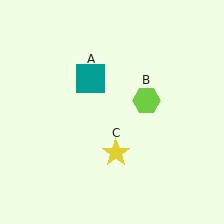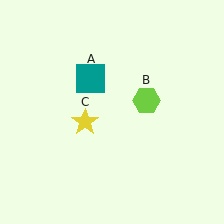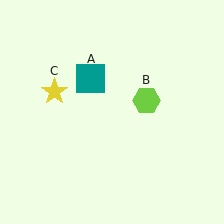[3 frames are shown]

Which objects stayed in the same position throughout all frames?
Teal square (object A) and lime hexagon (object B) remained stationary.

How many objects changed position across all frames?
1 object changed position: yellow star (object C).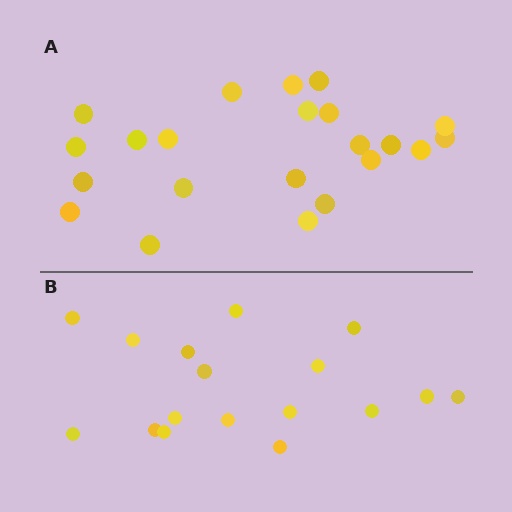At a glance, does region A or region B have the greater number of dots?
Region A (the top region) has more dots.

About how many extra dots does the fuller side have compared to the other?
Region A has about 5 more dots than region B.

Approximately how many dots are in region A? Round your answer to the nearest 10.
About 20 dots. (The exact count is 22, which rounds to 20.)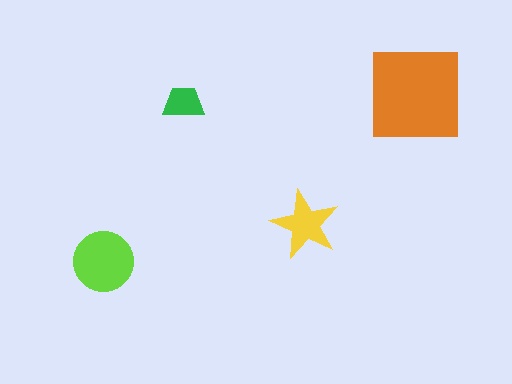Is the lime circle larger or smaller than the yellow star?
Larger.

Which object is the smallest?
The green trapezoid.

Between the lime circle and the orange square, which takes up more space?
The orange square.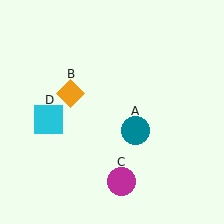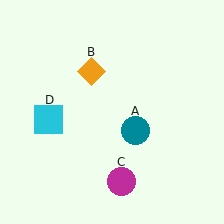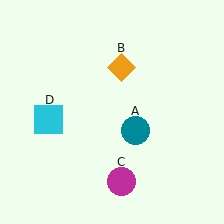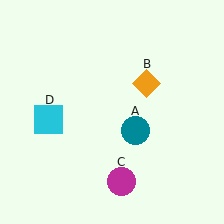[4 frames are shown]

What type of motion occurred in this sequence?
The orange diamond (object B) rotated clockwise around the center of the scene.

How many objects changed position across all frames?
1 object changed position: orange diamond (object B).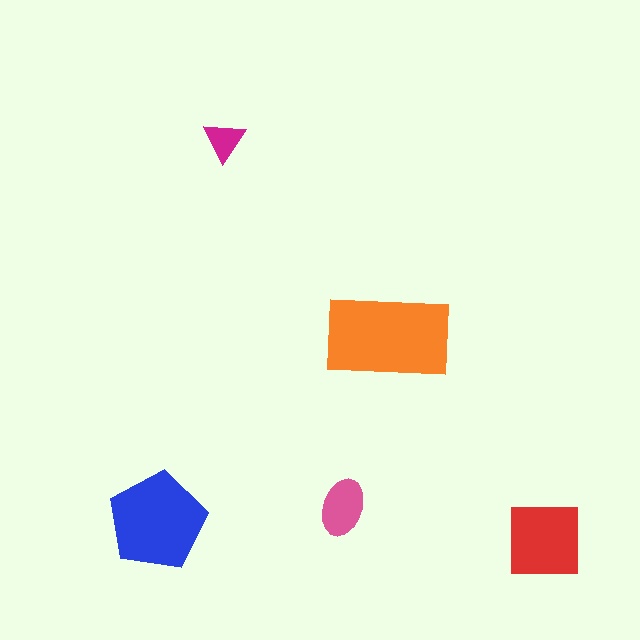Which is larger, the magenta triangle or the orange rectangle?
The orange rectangle.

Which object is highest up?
The magenta triangle is topmost.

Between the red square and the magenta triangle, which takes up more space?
The red square.